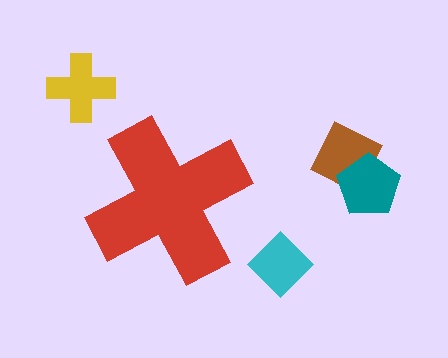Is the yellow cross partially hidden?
No, the yellow cross is fully visible.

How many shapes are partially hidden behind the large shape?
0 shapes are partially hidden.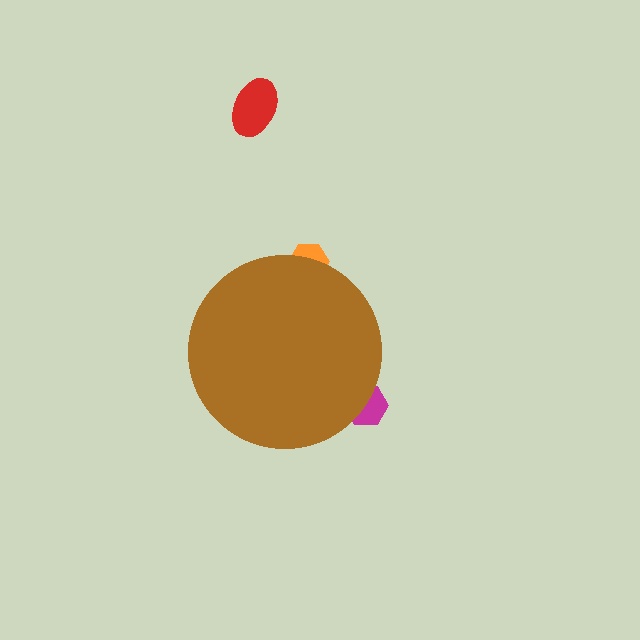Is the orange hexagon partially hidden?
Yes, the orange hexagon is partially hidden behind the brown circle.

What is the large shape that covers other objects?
A brown circle.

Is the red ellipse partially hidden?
No, the red ellipse is fully visible.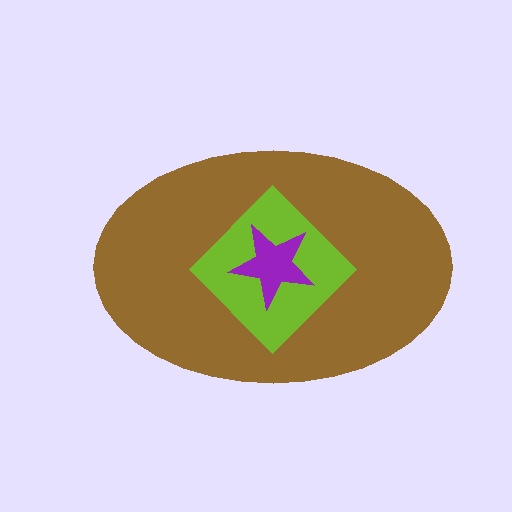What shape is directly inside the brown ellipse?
The lime diamond.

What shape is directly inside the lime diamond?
The purple star.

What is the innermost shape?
The purple star.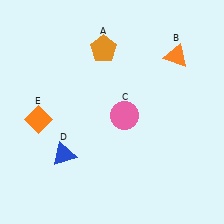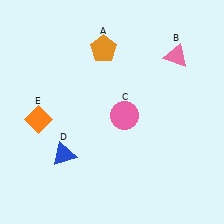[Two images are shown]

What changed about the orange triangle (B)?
In Image 1, B is orange. In Image 2, it changed to pink.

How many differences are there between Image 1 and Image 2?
There is 1 difference between the two images.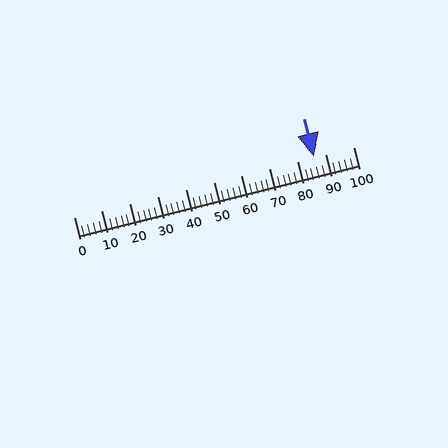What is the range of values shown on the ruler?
The ruler shows values from 0 to 100.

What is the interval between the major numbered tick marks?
The major tick marks are spaced 10 units apart.